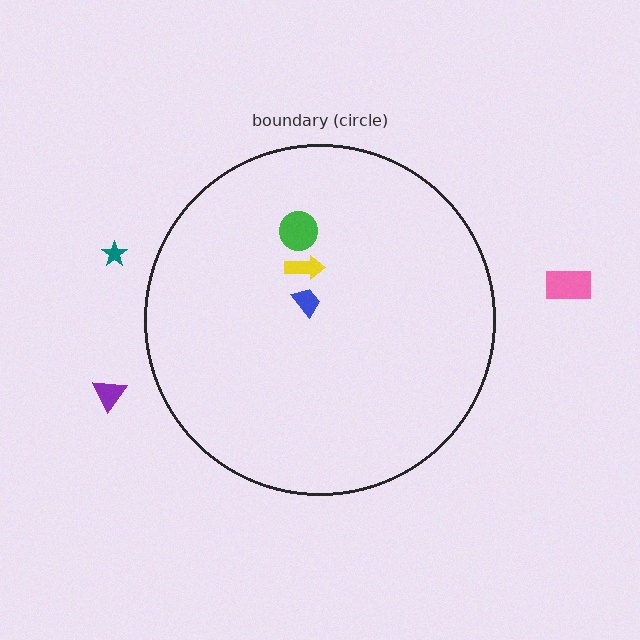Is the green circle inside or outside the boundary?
Inside.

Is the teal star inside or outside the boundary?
Outside.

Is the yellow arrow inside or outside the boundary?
Inside.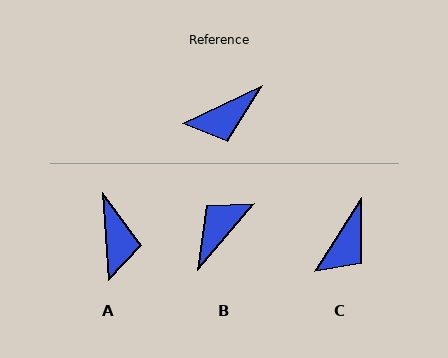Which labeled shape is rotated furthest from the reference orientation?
B, about 156 degrees away.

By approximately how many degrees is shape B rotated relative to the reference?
Approximately 156 degrees clockwise.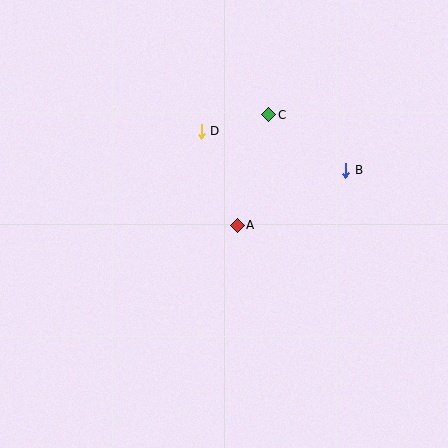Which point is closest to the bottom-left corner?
Point A is closest to the bottom-left corner.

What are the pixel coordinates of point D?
Point D is at (201, 131).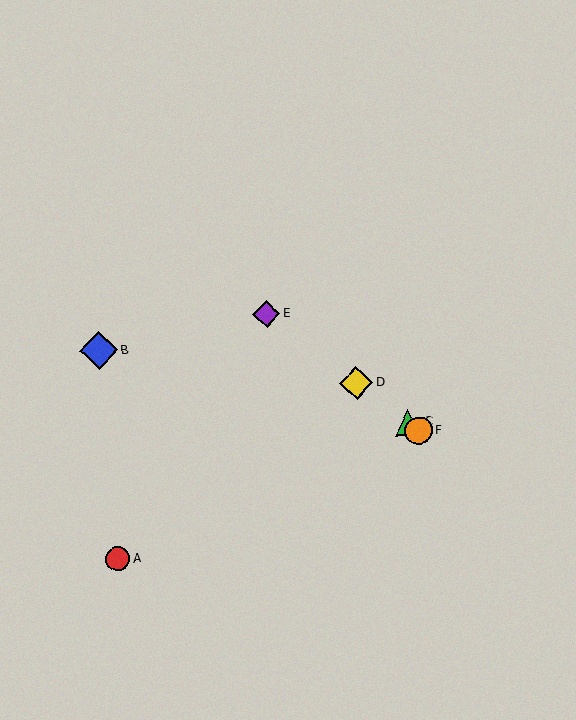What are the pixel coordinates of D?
Object D is at (356, 383).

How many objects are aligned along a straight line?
4 objects (C, D, E, F) are aligned along a straight line.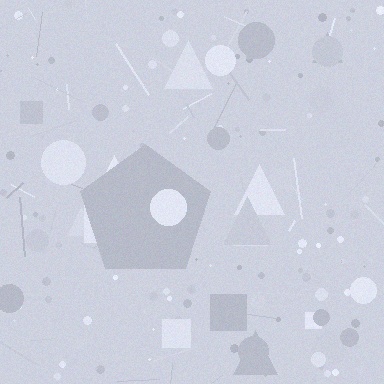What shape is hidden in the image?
A pentagon is hidden in the image.